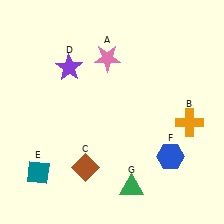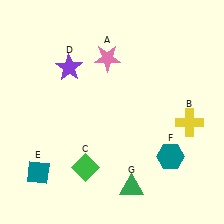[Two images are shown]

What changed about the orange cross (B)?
In Image 1, B is orange. In Image 2, it changed to yellow.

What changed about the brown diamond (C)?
In Image 1, C is brown. In Image 2, it changed to green.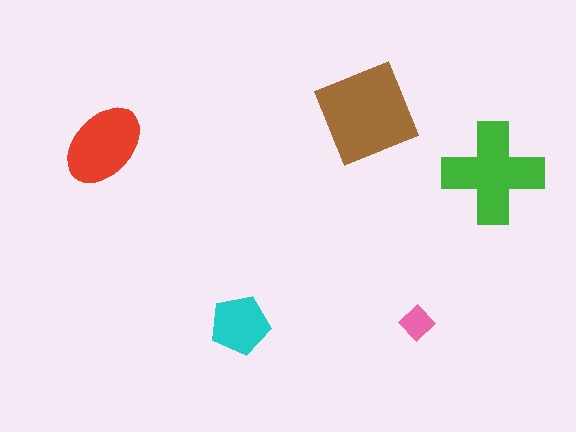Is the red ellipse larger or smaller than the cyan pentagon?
Larger.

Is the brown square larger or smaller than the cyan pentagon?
Larger.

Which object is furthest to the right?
The green cross is rightmost.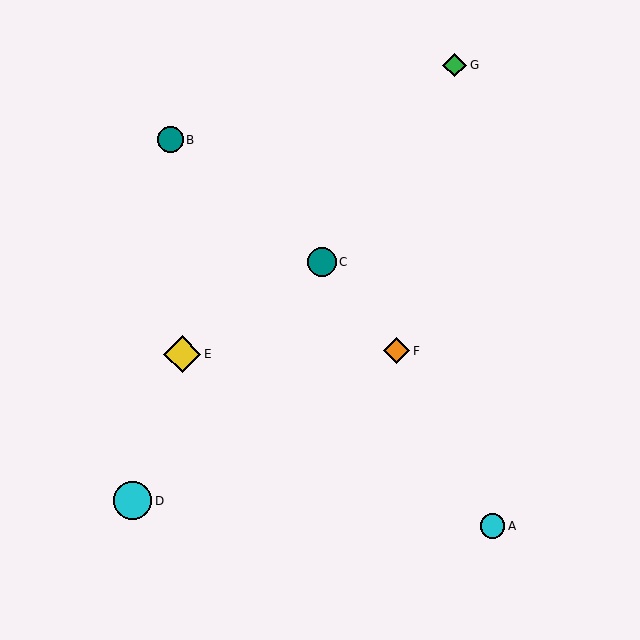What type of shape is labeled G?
Shape G is a green diamond.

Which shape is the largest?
The cyan circle (labeled D) is the largest.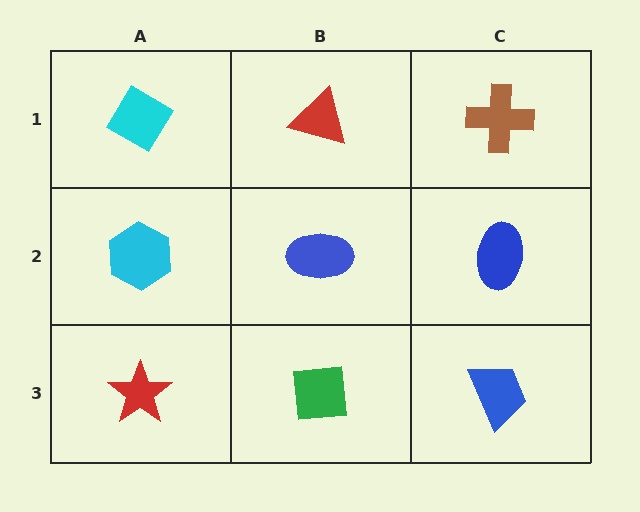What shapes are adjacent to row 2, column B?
A red triangle (row 1, column B), a green square (row 3, column B), a cyan hexagon (row 2, column A), a blue ellipse (row 2, column C).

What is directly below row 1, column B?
A blue ellipse.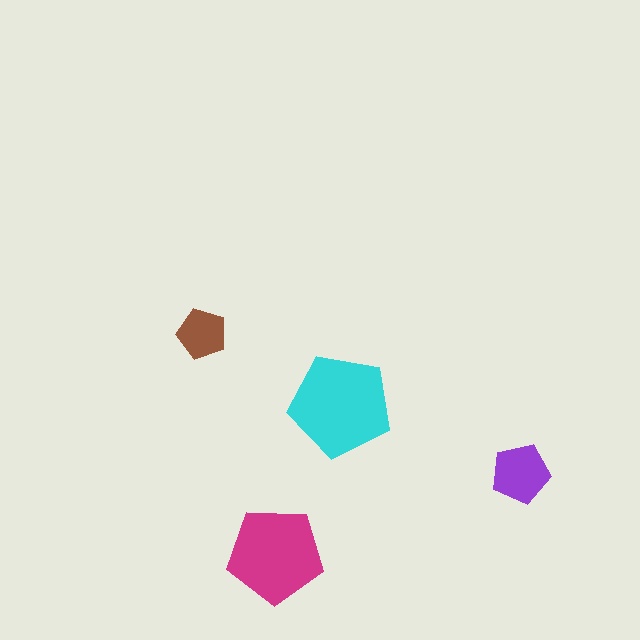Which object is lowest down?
The magenta pentagon is bottommost.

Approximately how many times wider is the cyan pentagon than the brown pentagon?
About 2 times wider.